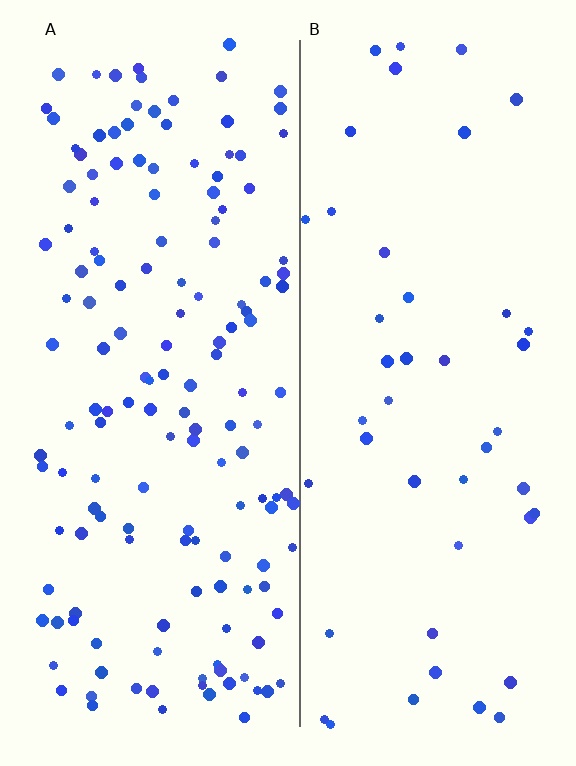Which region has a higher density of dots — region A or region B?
A (the left).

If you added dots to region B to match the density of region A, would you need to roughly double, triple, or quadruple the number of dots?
Approximately triple.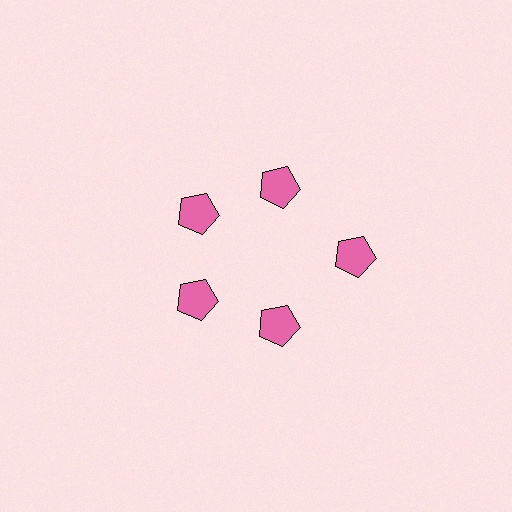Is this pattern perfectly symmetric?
No. The 5 pink pentagons are arranged in a ring, but one element near the 3 o'clock position is pushed outward from the center, breaking the 5-fold rotational symmetry.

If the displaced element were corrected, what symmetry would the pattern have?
It would have 5-fold rotational symmetry — the pattern would map onto itself every 72 degrees.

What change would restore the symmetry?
The symmetry would be restored by moving it inward, back onto the ring so that all 5 pentagons sit at equal angles and equal distance from the center.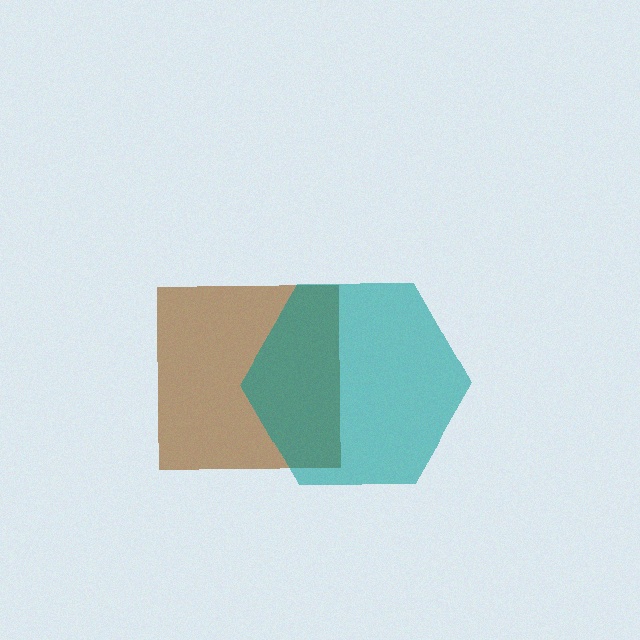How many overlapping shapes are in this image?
There are 2 overlapping shapes in the image.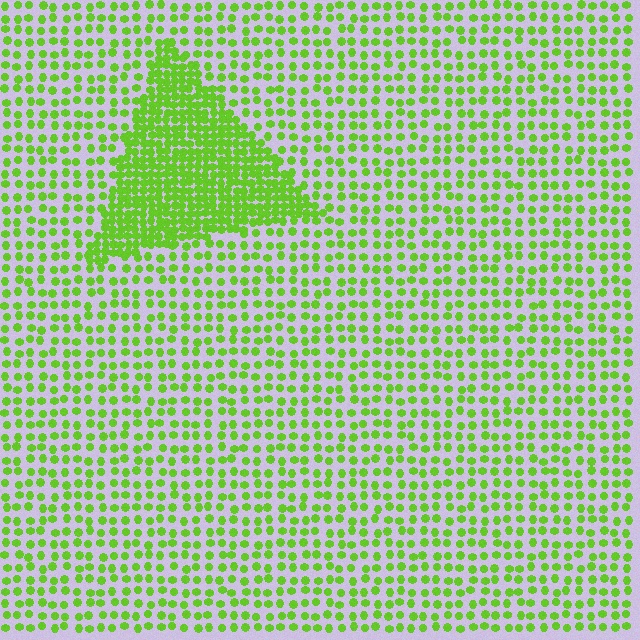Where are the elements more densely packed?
The elements are more densely packed inside the triangle boundary.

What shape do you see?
I see a triangle.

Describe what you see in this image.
The image contains small lime elements arranged at two different densities. A triangle-shaped region is visible where the elements are more densely packed than the surrounding area.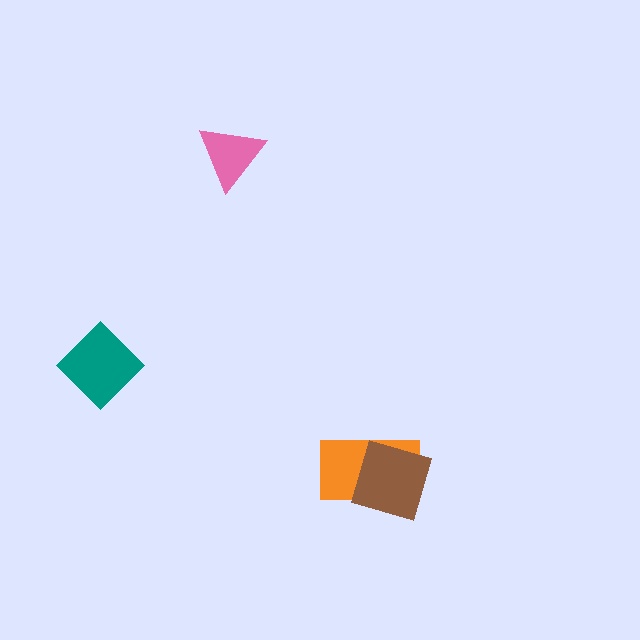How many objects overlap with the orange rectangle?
1 object overlaps with the orange rectangle.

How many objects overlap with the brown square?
1 object overlaps with the brown square.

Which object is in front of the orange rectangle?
The brown square is in front of the orange rectangle.